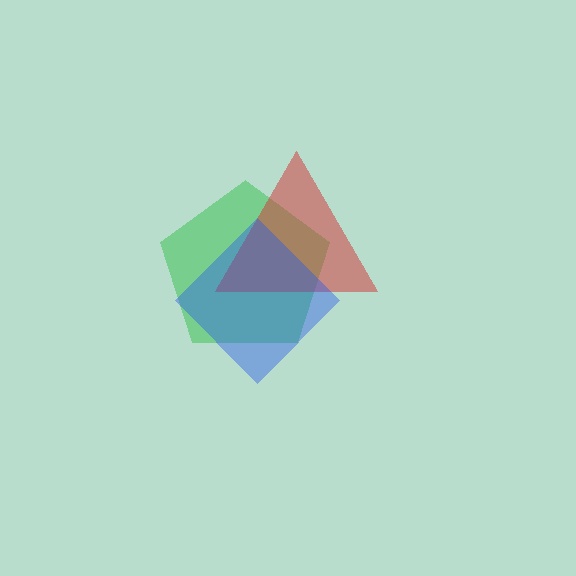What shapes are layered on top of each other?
The layered shapes are: a green pentagon, a red triangle, a blue diamond.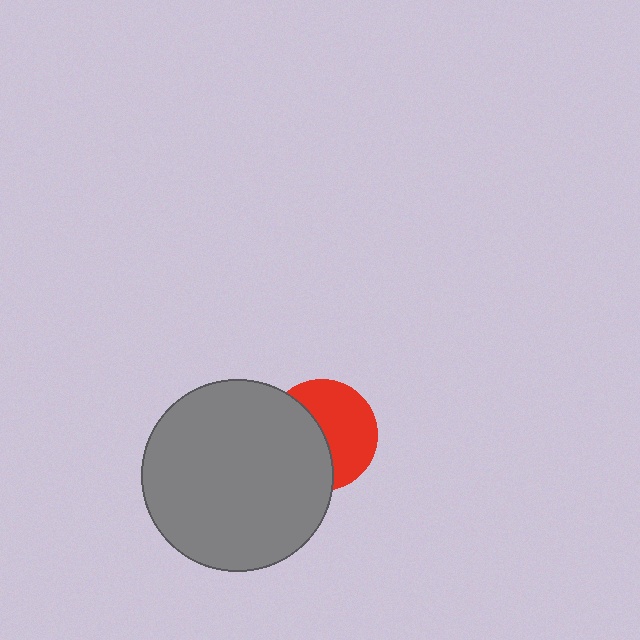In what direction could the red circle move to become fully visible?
The red circle could move right. That would shift it out from behind the gray circle entirely.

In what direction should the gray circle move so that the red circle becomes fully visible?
The gray circle should move left. That is the shortest direction to clear the overlap and leave the red circle fully visible.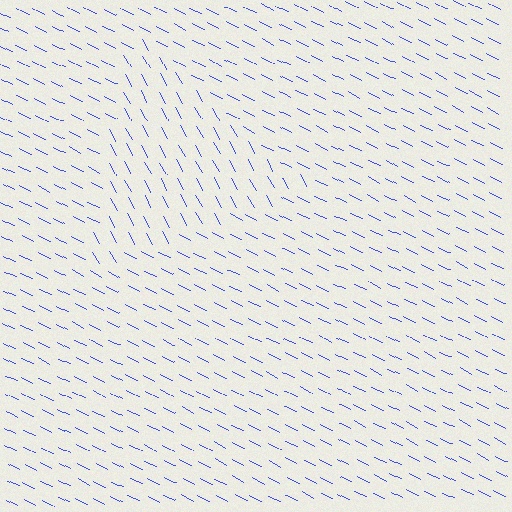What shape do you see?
I see a triangle.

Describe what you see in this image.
The image is filled with small blue line segments. A triangle region in the image has lines oriented differently from the surrounding lines, creating a visible texture boundary.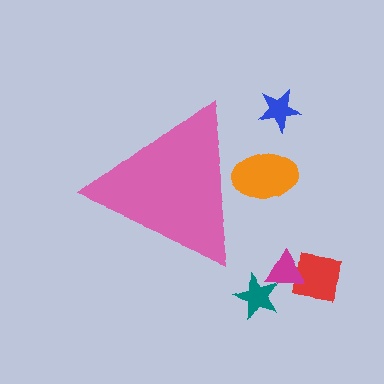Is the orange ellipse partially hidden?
Yes, the orange ellipse is partially hidden behind the pink triangle.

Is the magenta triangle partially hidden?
No, the magenta triangle is fully visible.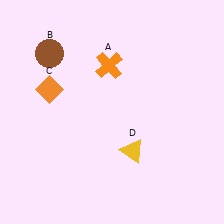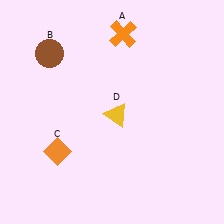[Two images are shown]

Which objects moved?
The objects that moved are: the orange cross (A), the orange diamond (C), the yellow triangle (D).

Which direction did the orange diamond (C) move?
The orange diamond (C) moved down.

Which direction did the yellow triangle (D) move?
The yellow triangle (D) moved up.